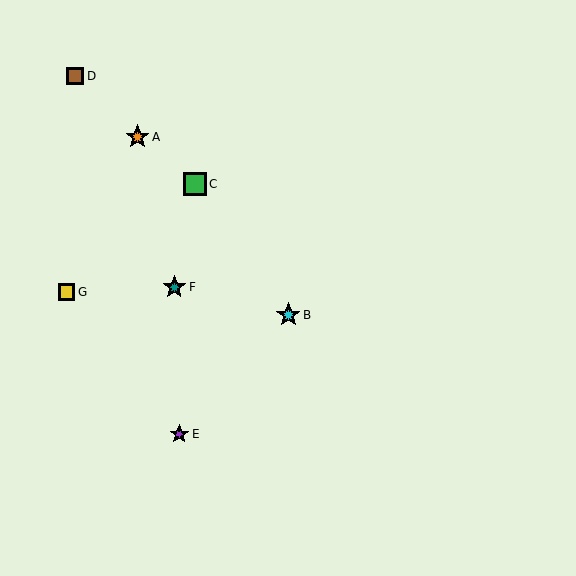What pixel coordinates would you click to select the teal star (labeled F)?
Click at (174, 287) to select the teal star F.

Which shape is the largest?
The cyan star (labeled B) is the largest.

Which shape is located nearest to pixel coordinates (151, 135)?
The orange star (labeled A) at (137, 137) is nearest to that location.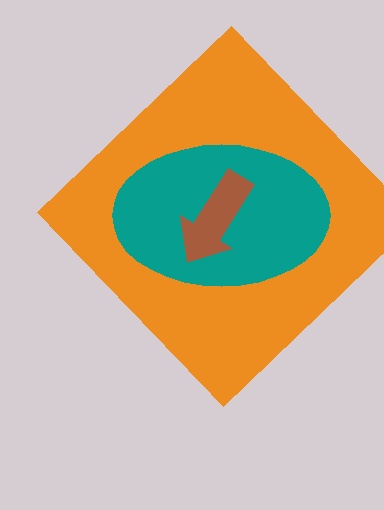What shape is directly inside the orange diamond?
The teal ellipse.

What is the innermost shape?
The brown arrow.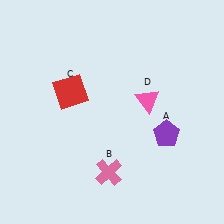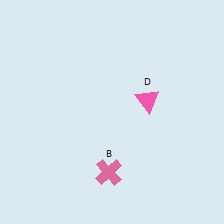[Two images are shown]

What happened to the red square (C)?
The red square (C) was removed in Image 2. It was in the top-left area of Image 1.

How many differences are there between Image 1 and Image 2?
There are 2 differences between the two images.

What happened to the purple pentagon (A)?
The purple pentagon (A) was removed in Image 2. It was in the bottom-right area of Image 1.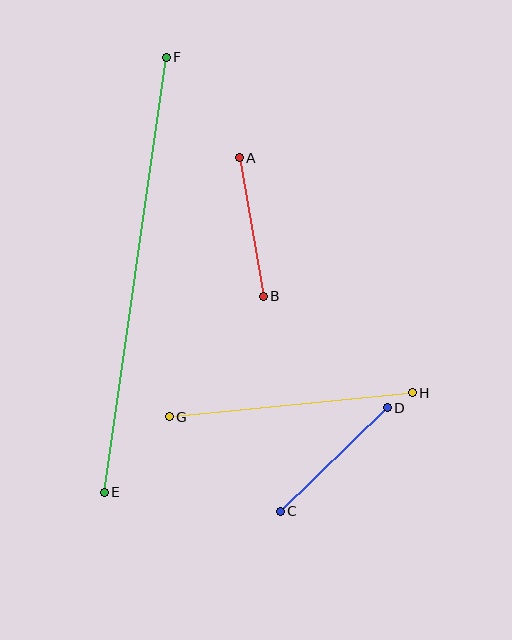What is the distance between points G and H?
The distance is approximately 244 pixels.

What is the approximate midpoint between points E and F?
The midpoint is at approximately (135, 275) pixels.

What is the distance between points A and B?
The distance is approximately 141 pixels.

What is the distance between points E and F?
The distance is approximately 439 pixels.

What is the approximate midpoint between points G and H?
The midpoint is at approximately (291, 405) pixels.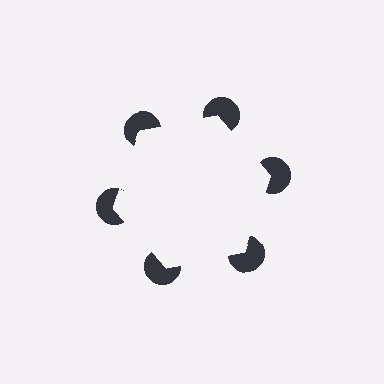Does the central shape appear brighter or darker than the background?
It typically appears slightly brighter than the background, even though no actual brightness change is drawn.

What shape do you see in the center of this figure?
An illusory hexagon — its edges are inferred from the aligned wedge cuts in the pac-man discs, not physically drawn.